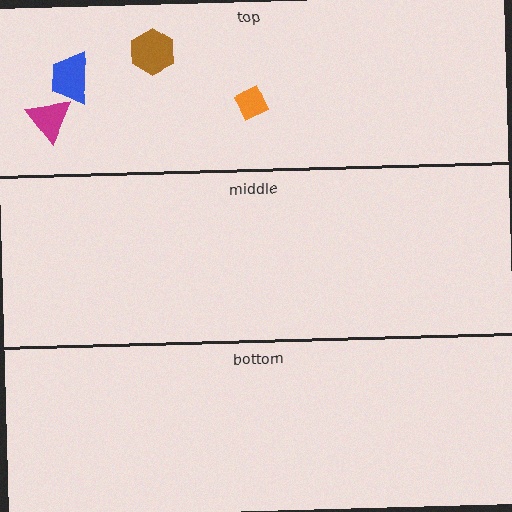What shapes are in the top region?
The magenta triangle, the brown hexagon, the orange diamond, the blue trapezoid.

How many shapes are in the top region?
4.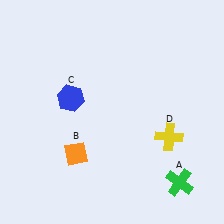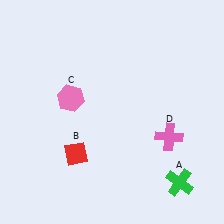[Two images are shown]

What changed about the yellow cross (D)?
In Image 1, D is yellow. In Image 2, it changed to pink.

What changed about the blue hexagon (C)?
In Image 1, C is blue. In Image 2, it changed to pink.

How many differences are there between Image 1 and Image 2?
There are 3 differences between the two images.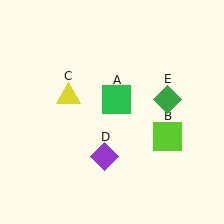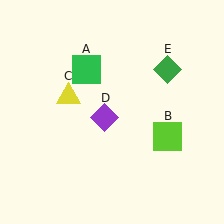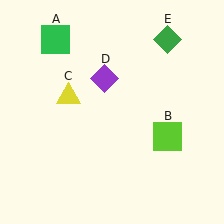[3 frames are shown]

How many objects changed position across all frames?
3 objects changed position: green square (object A), purple diamond (object D), green diamond (object E).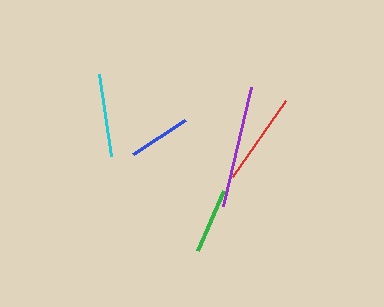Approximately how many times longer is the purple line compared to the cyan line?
The purple line is approximately 1.5 times the length of the cyan line.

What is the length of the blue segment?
The blue segment is approximately 62 pixels long.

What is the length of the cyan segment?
The cyan segment is approximately 83 pixels long.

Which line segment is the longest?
The purple line is the longest at approximately 122 pixels.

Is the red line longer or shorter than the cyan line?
The red line is longer than the cyan line.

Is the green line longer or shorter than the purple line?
The purple line is longer than the green line.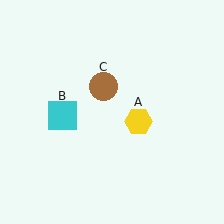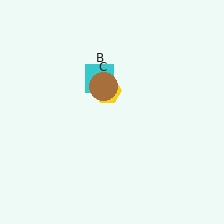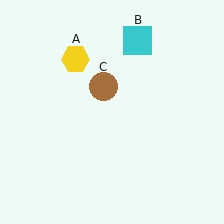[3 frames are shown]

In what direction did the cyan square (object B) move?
The cyan square (object B) moved up and to the right.